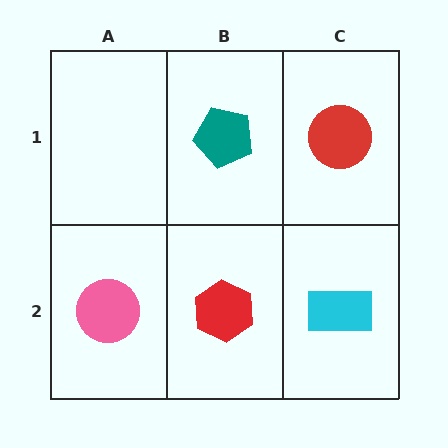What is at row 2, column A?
A pink circle.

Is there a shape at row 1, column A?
No, that cell is empty.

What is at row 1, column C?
A red circle.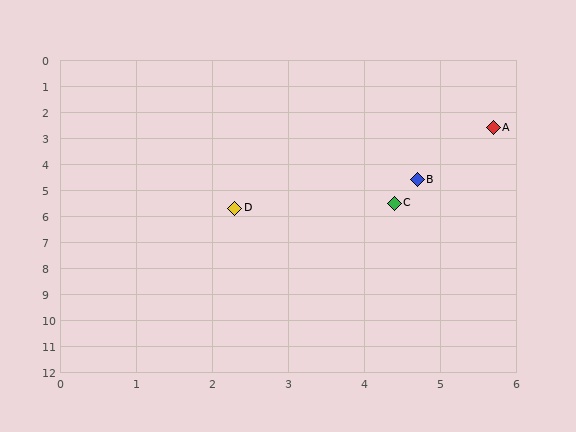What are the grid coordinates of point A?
Point A is at approximately (5.7, 2.6).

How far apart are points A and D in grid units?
Points A and D are about 4.6 grid units apart.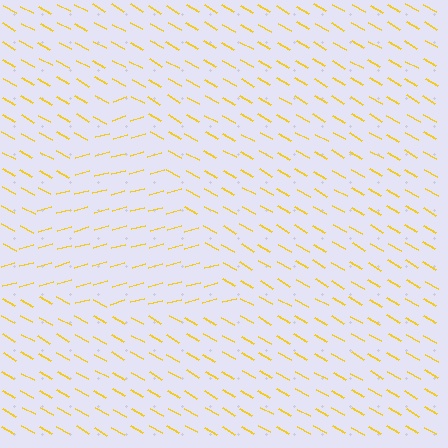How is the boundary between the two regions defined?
The boundary is defined purely by a change in line orientation (approximately 45 degrees difference). All lines are the same color and thickness.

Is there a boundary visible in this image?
Yes, there is a texture boundary formed by a change in line orientation.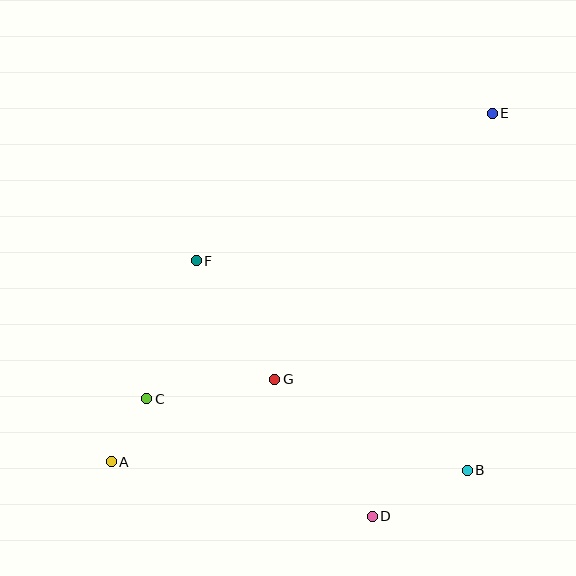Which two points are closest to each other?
Points A and C are closest to each other.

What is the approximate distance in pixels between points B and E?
The distance between B and E is approximately 358 pixels.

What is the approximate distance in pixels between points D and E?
The distance between D and E is approximately 421 pixels.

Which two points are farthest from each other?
Points A and E are farthest from each other.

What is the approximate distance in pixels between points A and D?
The distance between A and D is approximately 266 pixels.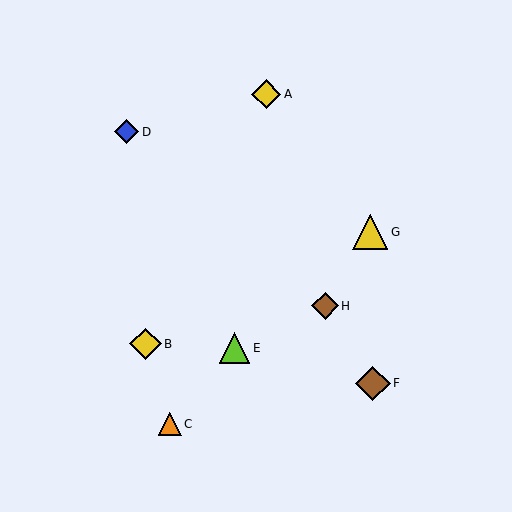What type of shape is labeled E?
Shape E is a lime triangle.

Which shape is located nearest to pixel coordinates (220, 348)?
The lime triangle (labeled E) at (234, 348) is nearest to that location.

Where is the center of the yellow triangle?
The center of the yellow triangle is at (370, 232).